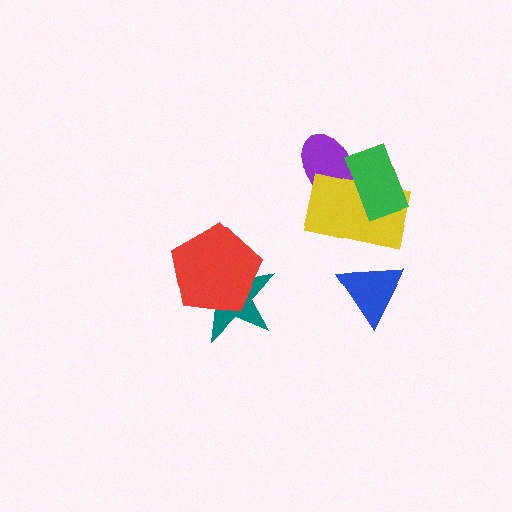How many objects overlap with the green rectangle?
2 objects overlap with the green rectangle.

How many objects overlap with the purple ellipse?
2 objects overlap with the purple ellipse.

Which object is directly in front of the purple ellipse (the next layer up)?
The yellow rectangle is directly in front of the purple ellipse.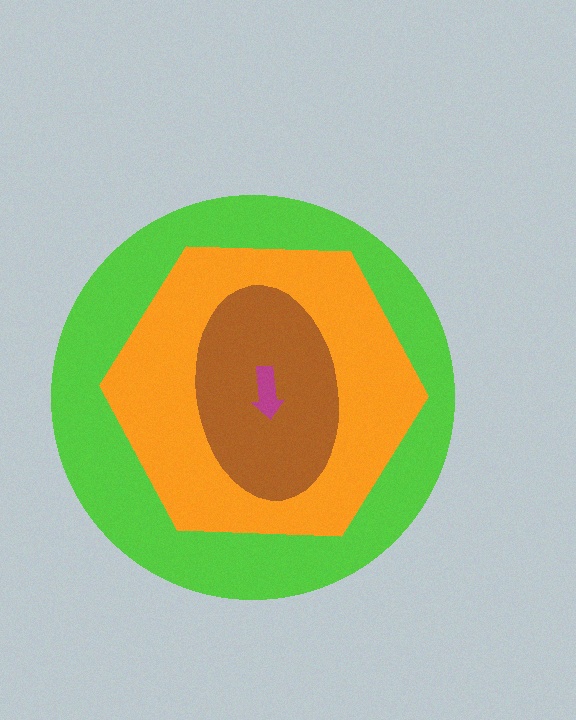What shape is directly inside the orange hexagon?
The brown ellipse.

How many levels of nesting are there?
4.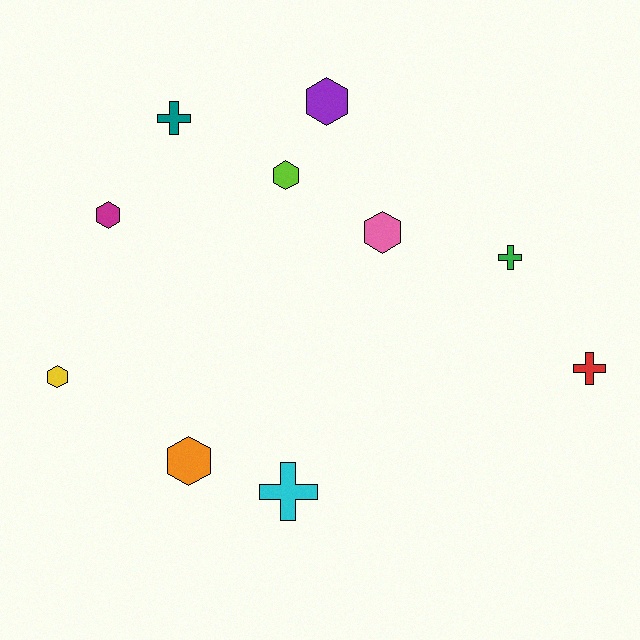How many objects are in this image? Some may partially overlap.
There are 10 objects.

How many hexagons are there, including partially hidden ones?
There are 6 hexagons.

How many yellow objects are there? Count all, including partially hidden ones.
There is 1 yellow object.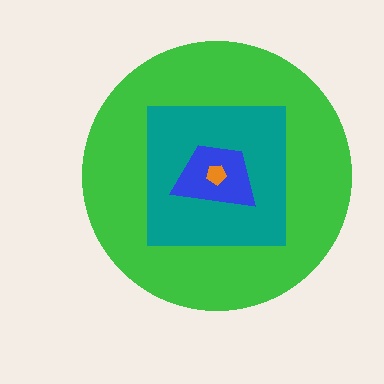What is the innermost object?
The orange pentagon.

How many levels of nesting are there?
4.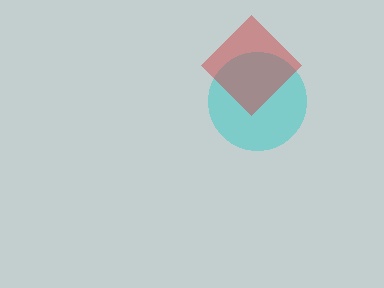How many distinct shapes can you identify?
There are 2 distinct shapes: a cyan circle, a red diamond.